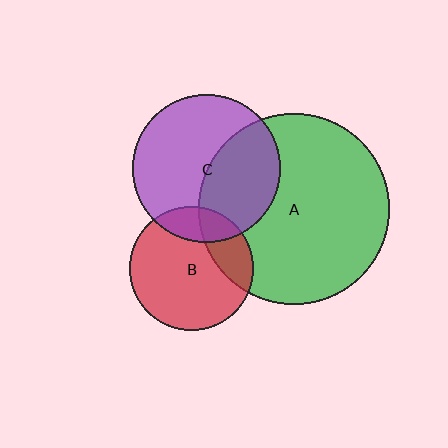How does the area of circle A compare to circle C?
Approximately 1.7 times.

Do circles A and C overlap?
Yes.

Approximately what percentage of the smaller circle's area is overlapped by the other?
Approximately 40%.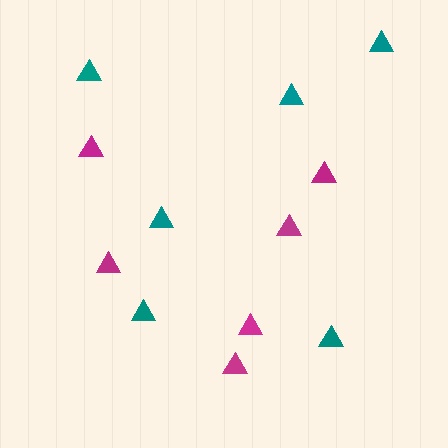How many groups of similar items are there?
There are 2 groups: one group of teal triangles (6) and one group of magenta triangles (6).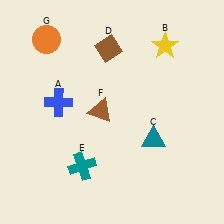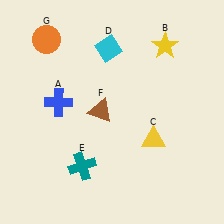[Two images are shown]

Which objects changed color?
C changed from teal to yellow. D changed from brown to cyan.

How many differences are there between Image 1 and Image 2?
There are 2 differences between the two images.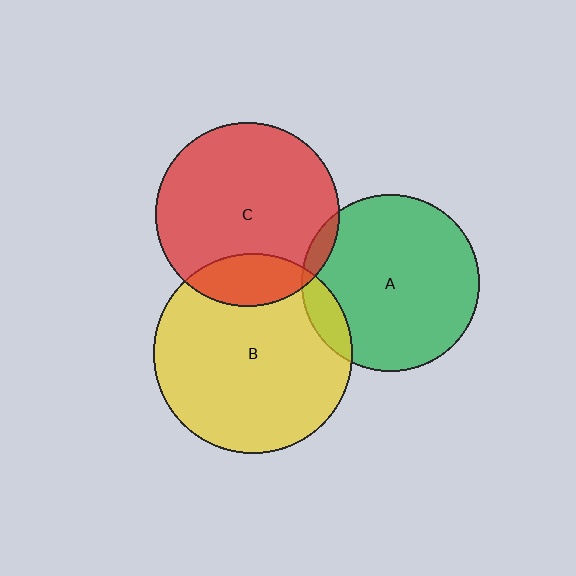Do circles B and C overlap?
Yes.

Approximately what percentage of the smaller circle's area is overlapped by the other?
Approximately 20%.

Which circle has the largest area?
Circle B (yellow).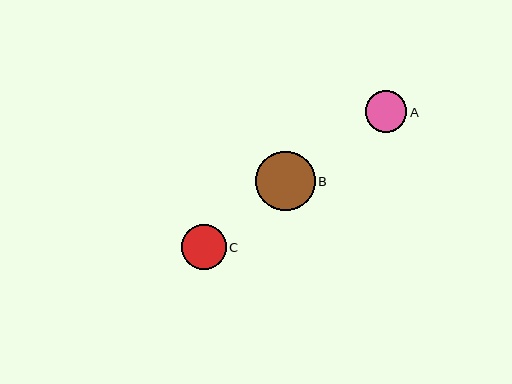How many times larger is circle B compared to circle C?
Circle B is approximately 1.3 times the size of circle C.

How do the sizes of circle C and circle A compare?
Circle C and circle A are approximately the same size.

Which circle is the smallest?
Circle A is the smallest with a size of approximately 42 pixels.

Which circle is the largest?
Circle B is the largest with a size of approximately 59 pixels.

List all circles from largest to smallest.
From largest to smallest: B, C, A.